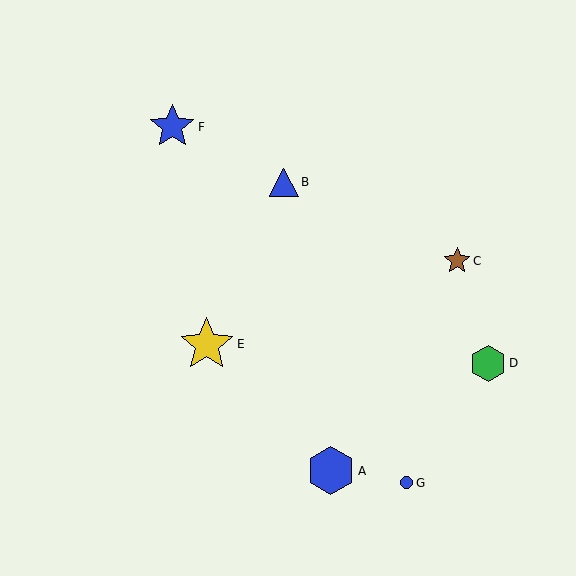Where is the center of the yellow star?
The center of the yellow star is at (207, 344).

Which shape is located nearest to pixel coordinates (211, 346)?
The yellow star (labeled E) at (207, 344) is nearest to that location.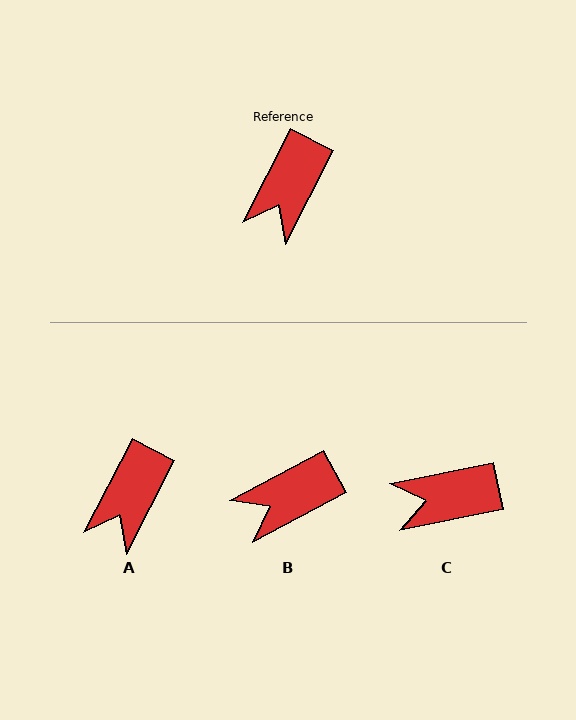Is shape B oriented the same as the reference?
No, it is off by about 34 degrees.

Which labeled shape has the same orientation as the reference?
A.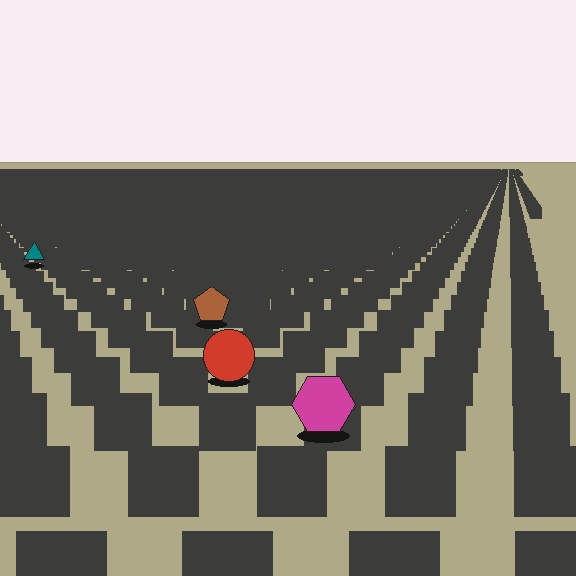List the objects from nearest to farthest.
From nearest to farthest: the magenta hexagon, the red circle, the brown pentagon, the teal triangle.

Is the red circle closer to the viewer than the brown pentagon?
Yes. The red circle is closer — you can tell from the texture gradient: the ground texture is coarser near it.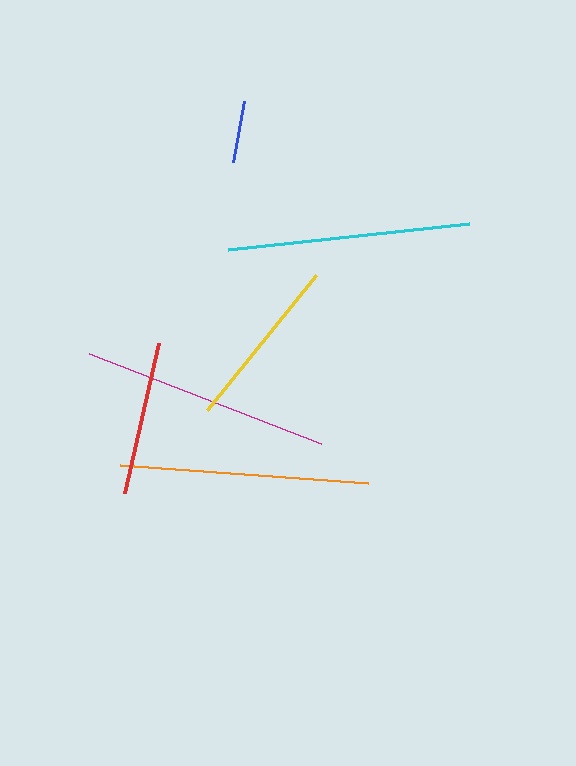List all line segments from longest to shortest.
From longest to shortest: magenta, orange, cyan, yellow, red, blue.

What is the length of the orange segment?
The orange segment is approximately 249 pixels long.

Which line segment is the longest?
The magenta line is the longest at approximately 249 pixels.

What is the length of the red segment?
The red segment is approximately 154 pixels long.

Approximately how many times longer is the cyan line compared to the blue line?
The cyan line is approximately 3.9 times the length of the blue line.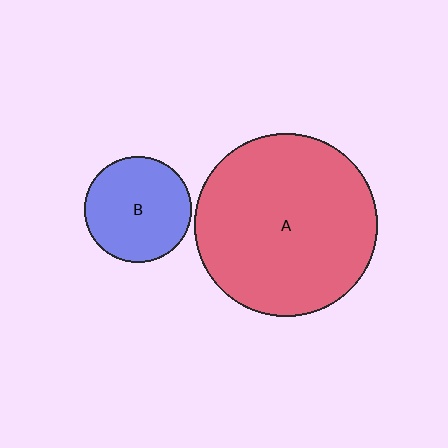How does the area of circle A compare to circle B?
Approximately 2.9 times.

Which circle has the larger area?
Circle A (red).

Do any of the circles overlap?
No, none of the circles overlap.